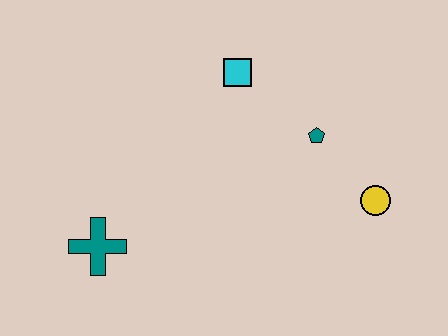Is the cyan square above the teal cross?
Yes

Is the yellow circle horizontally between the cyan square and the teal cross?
No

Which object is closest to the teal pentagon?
The yellow circle is closest to the teal pentagon.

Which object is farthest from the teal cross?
The yellow circle is farthest from the teal cross.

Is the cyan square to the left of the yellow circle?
Yes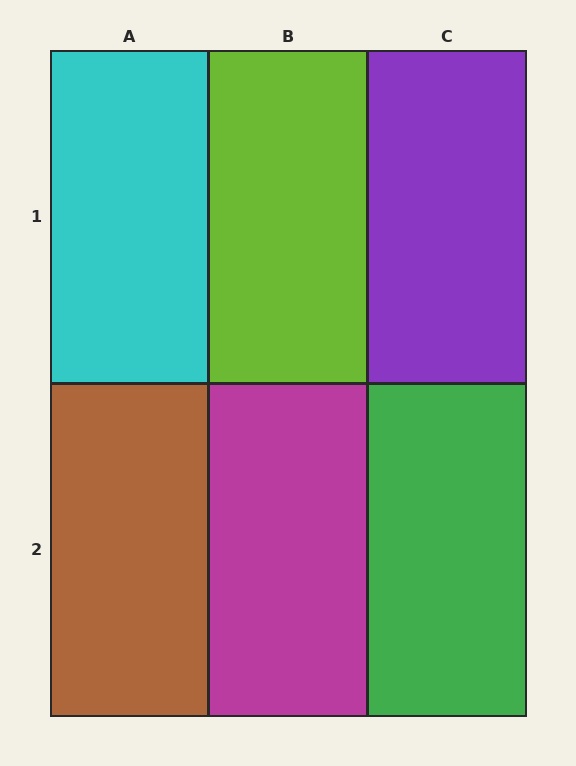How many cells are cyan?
1 cell is cyan.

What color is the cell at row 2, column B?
Magenta.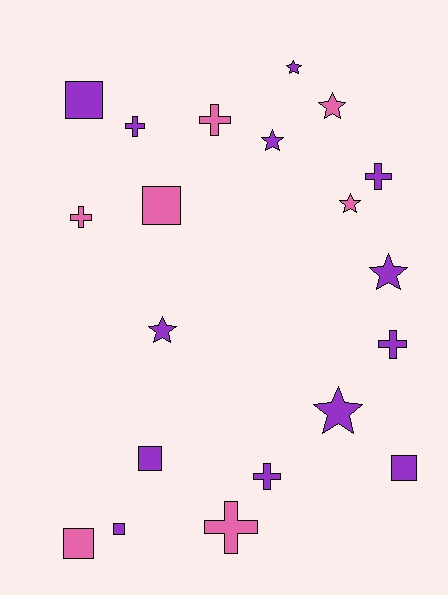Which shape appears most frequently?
Cross, with 7 objects.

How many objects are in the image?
There are 20 objects.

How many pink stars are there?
There are 2 pink stars.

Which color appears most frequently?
Purple, with 13 objects.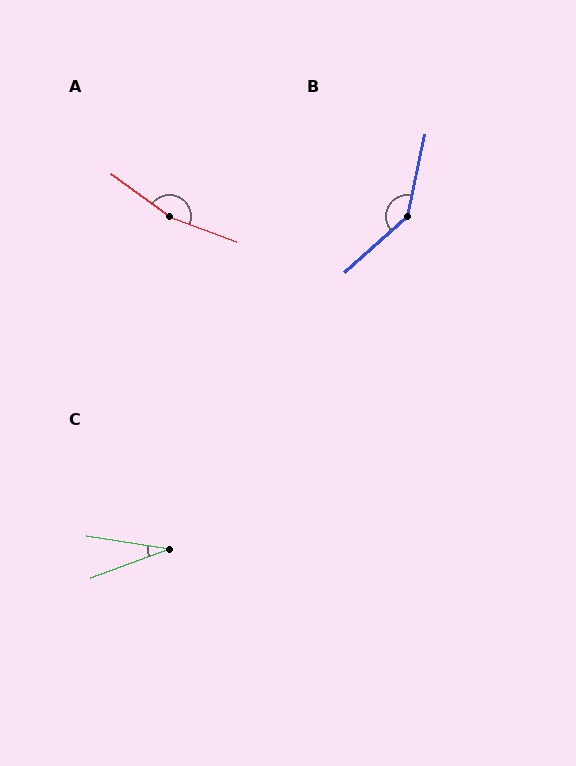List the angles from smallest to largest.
C (29°), B (144°), A (164°).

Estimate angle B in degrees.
Approximately 144 degrees.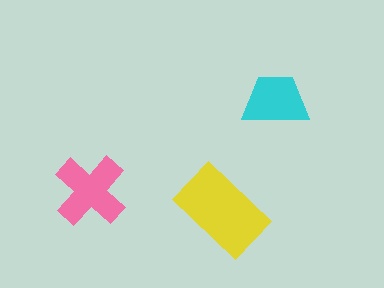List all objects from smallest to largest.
The cyan trapezoid, the pink cross, the yellow rectangle.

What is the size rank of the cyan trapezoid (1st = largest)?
3rd.